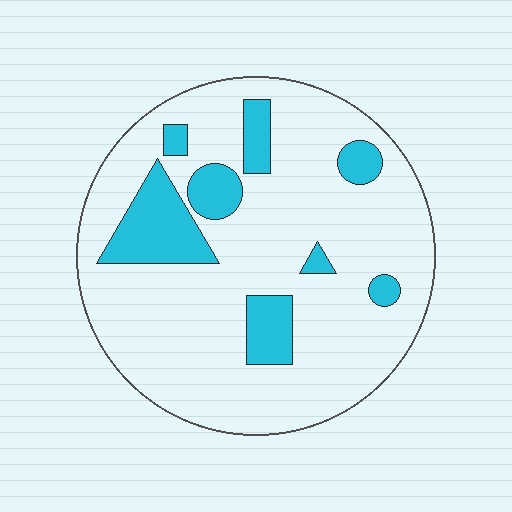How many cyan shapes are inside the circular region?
8.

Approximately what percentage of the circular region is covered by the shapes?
Approximately 20%.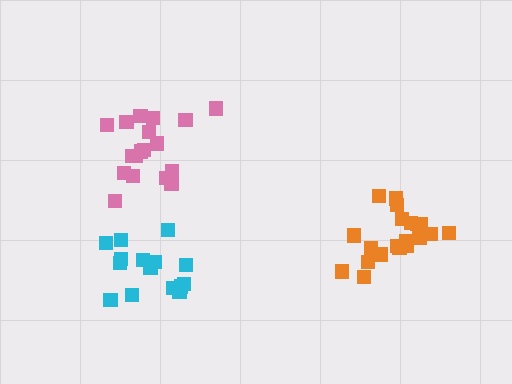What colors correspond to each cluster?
The clusters are colored: pink, orange, cyan.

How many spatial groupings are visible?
There are 3 spatial groupings.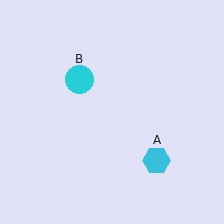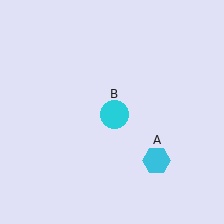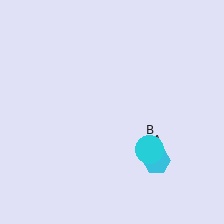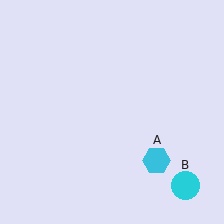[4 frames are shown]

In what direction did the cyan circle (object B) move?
The cyan circle (object B) moved down and to the right.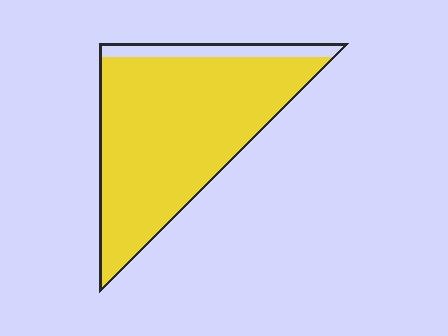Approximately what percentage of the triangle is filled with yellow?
Approximately 90%.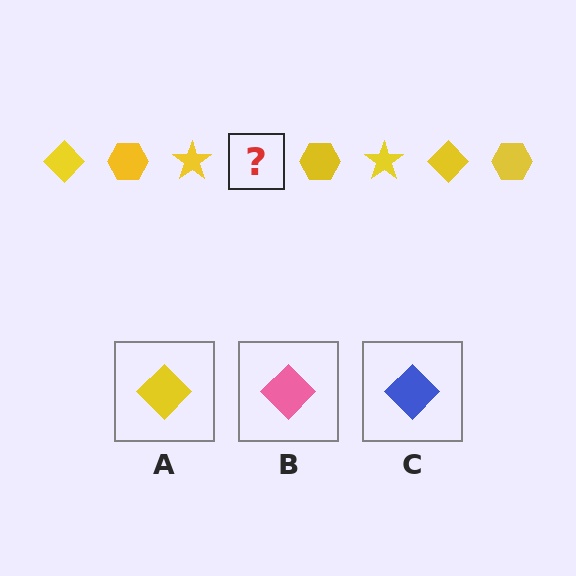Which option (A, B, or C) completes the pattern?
A.